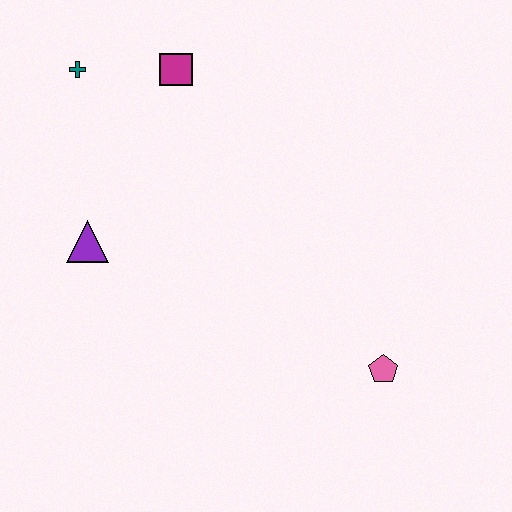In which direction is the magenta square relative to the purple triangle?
The magenta square is above the purple triangle.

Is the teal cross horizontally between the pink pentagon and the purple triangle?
No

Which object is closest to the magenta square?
The teal cross is closest to the magenta square.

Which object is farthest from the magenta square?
The pink pentagon is farthest from the magenta square.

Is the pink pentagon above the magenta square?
No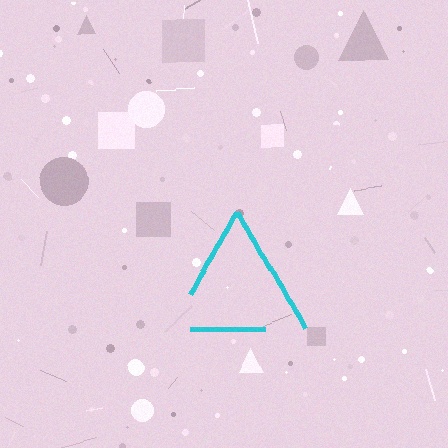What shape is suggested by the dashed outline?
The dashed outline suggests a triangle.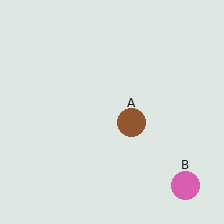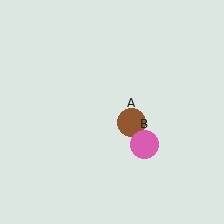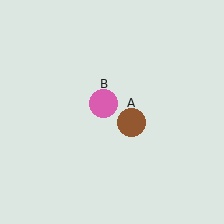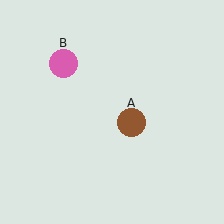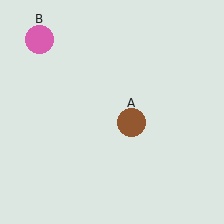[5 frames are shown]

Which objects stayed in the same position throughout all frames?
Brown circle (object A) remained stationary.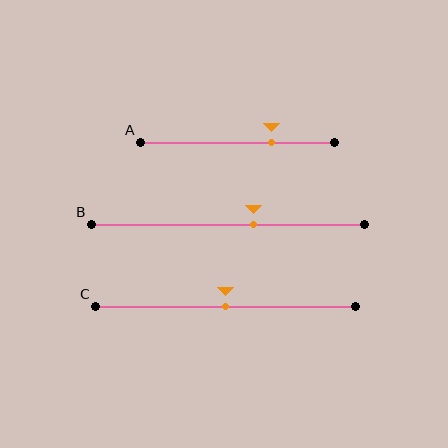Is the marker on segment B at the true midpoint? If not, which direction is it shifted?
No, the marker on segment B is shifted to the right by about 9% of the segment length.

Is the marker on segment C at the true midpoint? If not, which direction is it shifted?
Yes, the marker on segment C is at the true midpoint.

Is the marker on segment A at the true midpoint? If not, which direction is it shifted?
No, the marker on segment A is shifted to the right by about 17% of the segment length.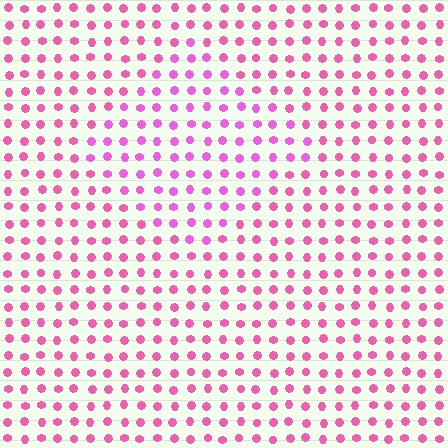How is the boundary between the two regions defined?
The boundary is defined purely by a slight shift in hue (about 21 degrees). Spacing, size, and orientation are identical on both sides.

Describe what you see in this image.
The image is filled with small pink elements in a uniform arrangement. A diamond-shaped region is visible where the elements are tinted to a slightly different hue, forming a subtle color boundary.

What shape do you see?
I see a diamond.